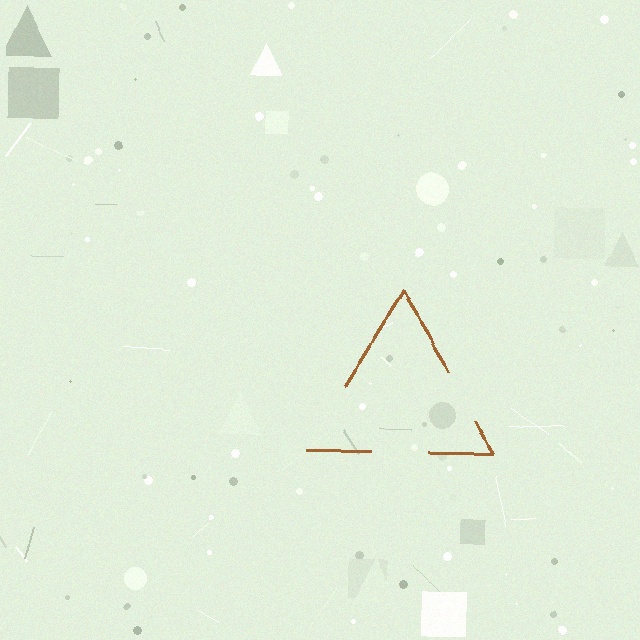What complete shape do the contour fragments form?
The contour fragments form a triangle.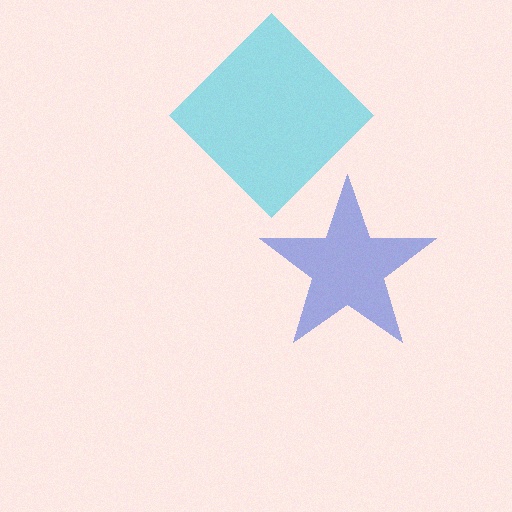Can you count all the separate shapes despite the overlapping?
Yes, there are 2 separate shapes.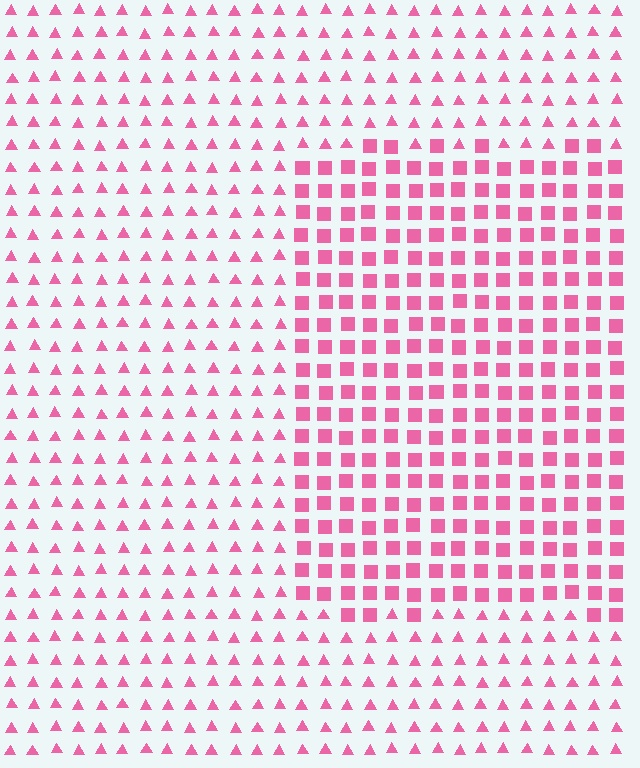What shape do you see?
I see a rectangle.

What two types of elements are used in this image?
The image uses squares inside the rectangle region and triangles outside it.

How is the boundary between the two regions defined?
The boundary is defined by a change in element shape: squares inside vs. triangles outside. All elements share the same color and spacing.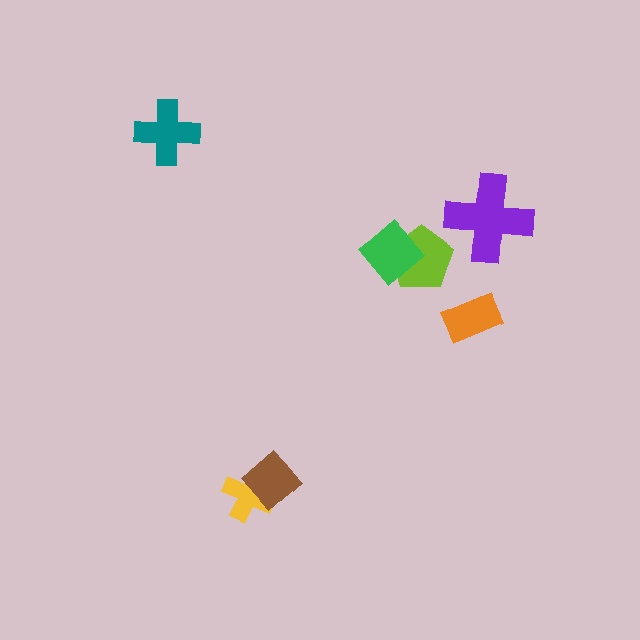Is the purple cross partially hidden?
No, no other shape covers it.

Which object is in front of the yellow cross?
The brown diamond is in front of the yellow cross.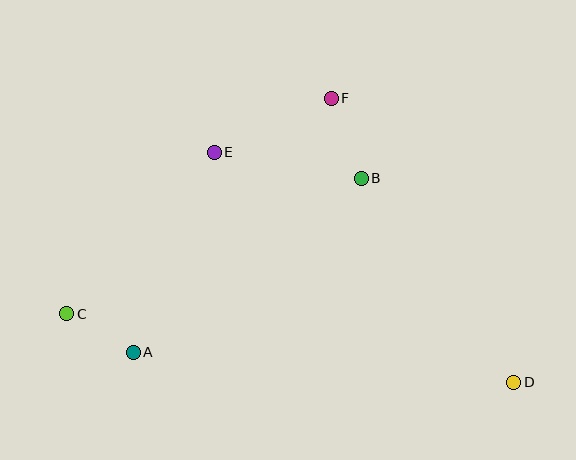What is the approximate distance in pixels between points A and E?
The distance between A and E is approximately 216 pixels.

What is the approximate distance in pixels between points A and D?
The distance between A and D is approximately 382 pixels.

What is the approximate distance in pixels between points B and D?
The distance between B and D is approximately 255 pixels.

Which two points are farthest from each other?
Points C and D are farthest from each other.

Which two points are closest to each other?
Points A and C are closest to each other.